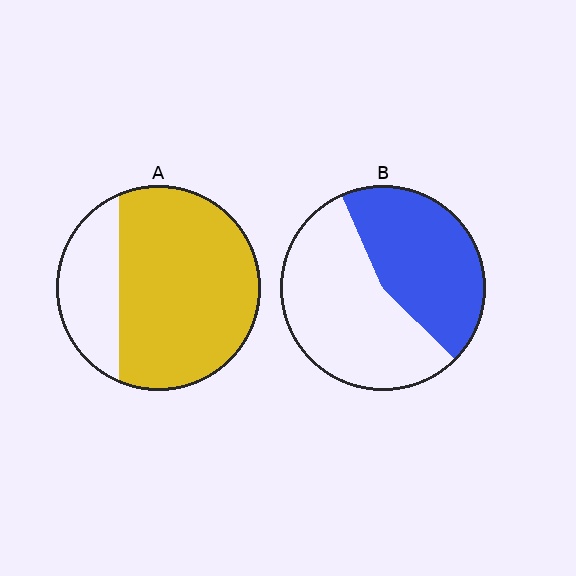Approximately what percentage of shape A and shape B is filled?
A is approximately 75% and B is approximately 45%.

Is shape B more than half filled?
No.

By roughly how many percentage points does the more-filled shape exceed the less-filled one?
By roughly 30 percentage points (A over B).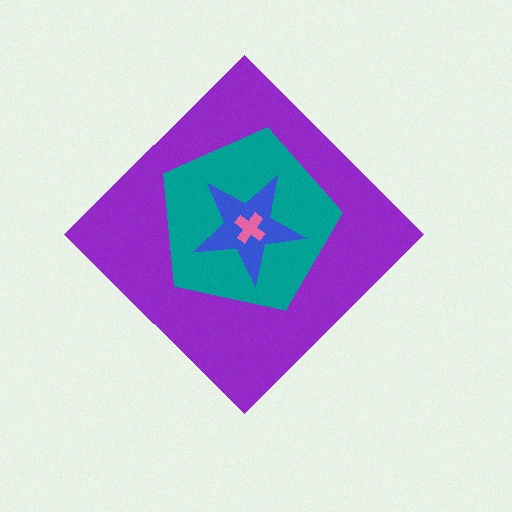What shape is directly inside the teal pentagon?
The blue star.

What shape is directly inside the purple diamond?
The teal pentagon.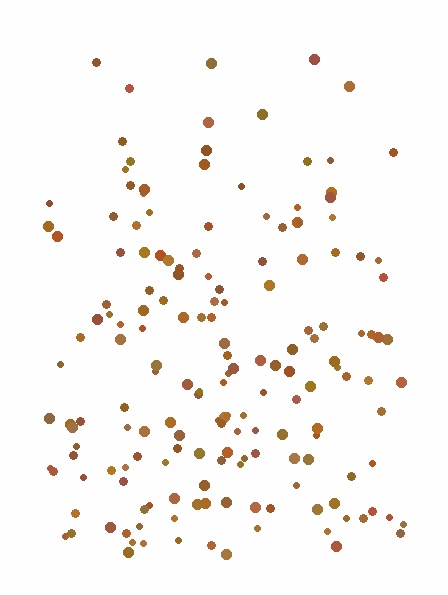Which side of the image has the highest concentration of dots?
The bottom.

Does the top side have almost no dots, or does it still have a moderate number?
Still a moderate number, just noticeably fewer than the bottom.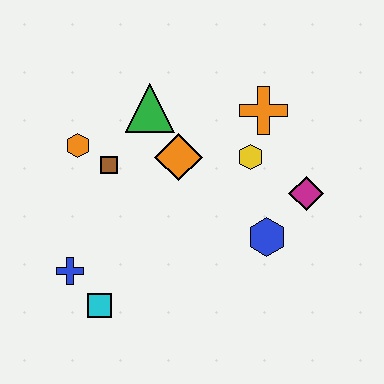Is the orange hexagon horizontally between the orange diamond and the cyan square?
No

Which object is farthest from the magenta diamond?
The blue cross is farthest from the magenta diamond.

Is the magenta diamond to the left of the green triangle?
No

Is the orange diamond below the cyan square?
No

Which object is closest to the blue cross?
The cyan square is closest to the blue cross.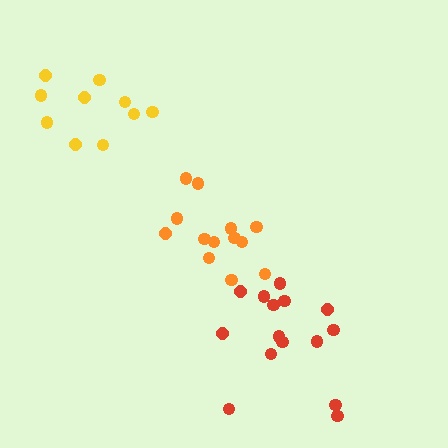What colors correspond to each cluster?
The clusters are colored: orange, yellow, red.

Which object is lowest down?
The red cluster is bottommost.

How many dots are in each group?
Group 1: 13 dots, Group 2: 10 dots, Group 3: 15 dots (38 total).